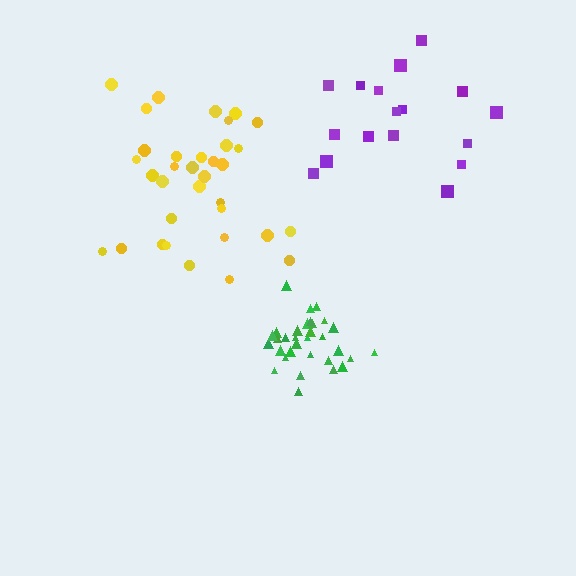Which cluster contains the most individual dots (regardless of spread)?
Green (34).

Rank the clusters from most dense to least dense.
green, yellow, purple.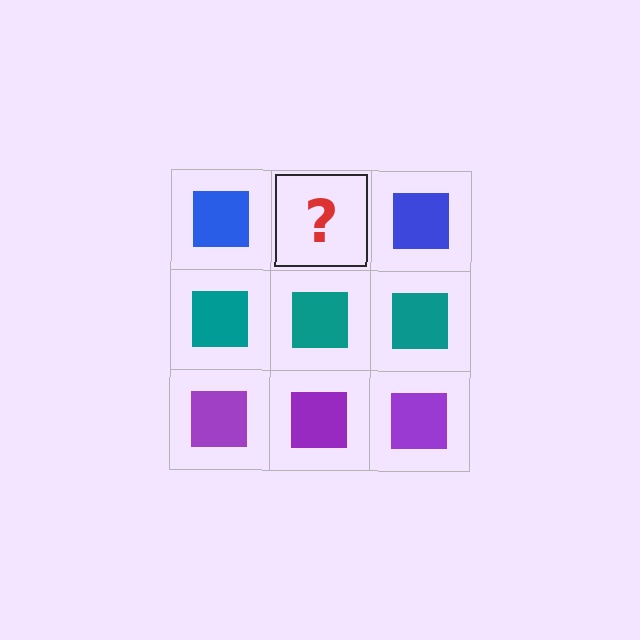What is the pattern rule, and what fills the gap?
The rule is that each row has a consistent color. The gap should be filled with a blue square.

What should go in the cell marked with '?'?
The missing cell should contain a blue square.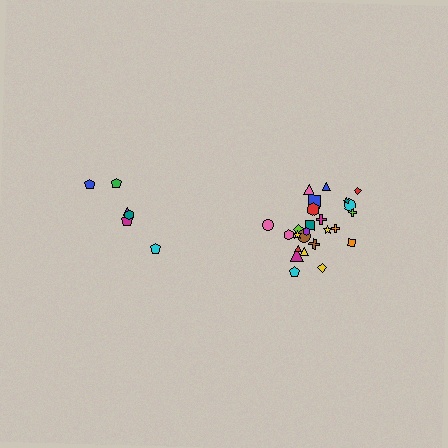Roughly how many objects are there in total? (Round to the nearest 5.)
Roughly 30 objects in total.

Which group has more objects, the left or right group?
The right group.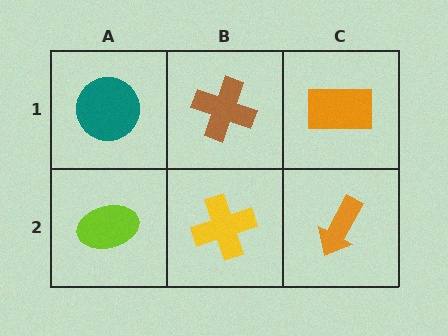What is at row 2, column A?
A lime ellipse.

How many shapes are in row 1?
3 shapes.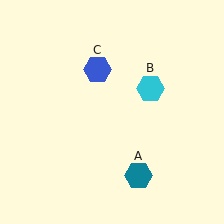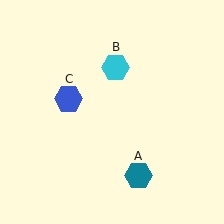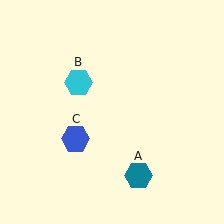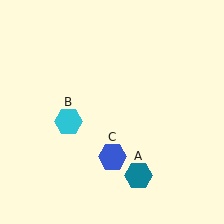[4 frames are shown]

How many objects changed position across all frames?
2 objects changed position: cyan hexagon (object B), blue hexagon (object C).